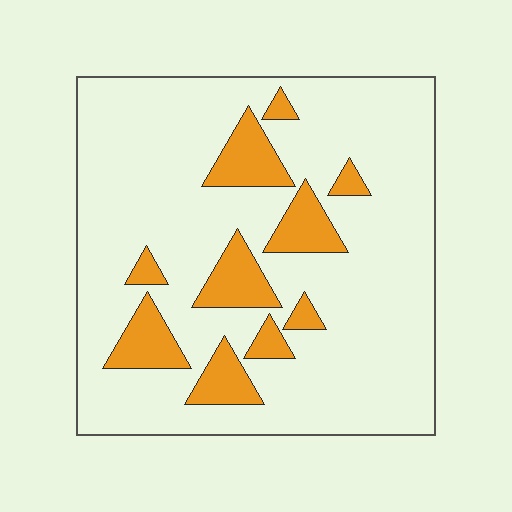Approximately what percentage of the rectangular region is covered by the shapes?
Approximately 15%.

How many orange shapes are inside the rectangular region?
10.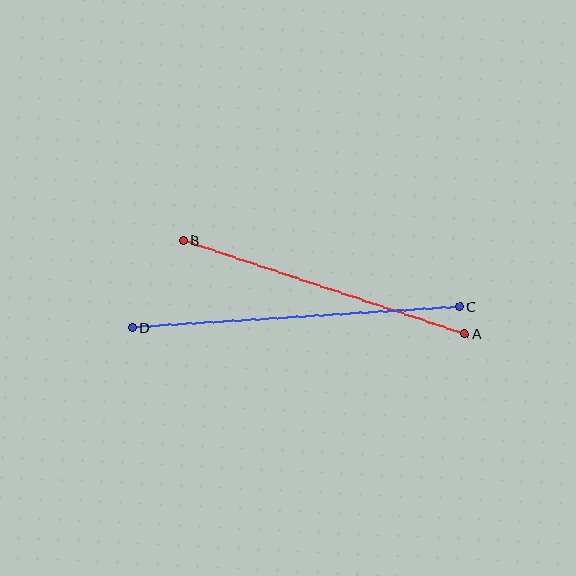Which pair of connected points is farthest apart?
Points C and D are farthest apart.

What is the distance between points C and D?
The distance is approximately 328 pixels.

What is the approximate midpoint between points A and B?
The midpoint is at approximately (324, 287) pixels.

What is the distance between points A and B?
The distance is approximately 297 pixels.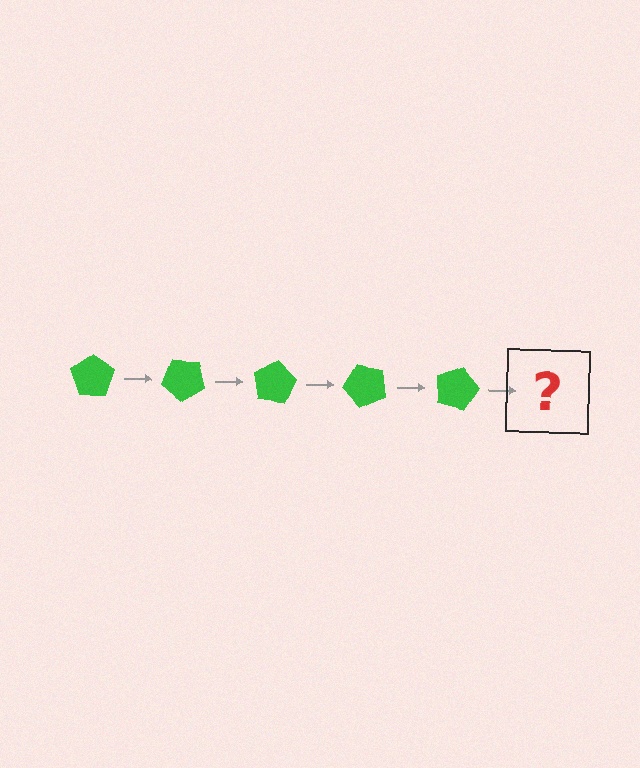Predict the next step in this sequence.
The next step is a green pentagon rotated 200 degrees.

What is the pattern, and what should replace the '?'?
The pattern is that the pentagon rotates 40 degrees each step. The '?' should be a green pentagon rotated 200 degrees.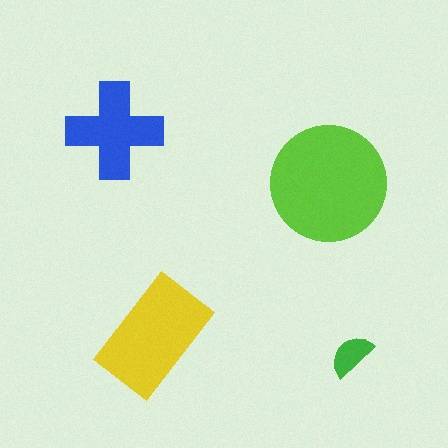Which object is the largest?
The lime circle.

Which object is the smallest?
The green semicircle.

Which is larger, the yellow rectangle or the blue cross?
The yellow rectangle.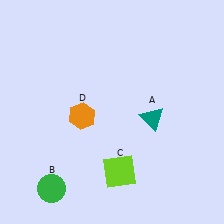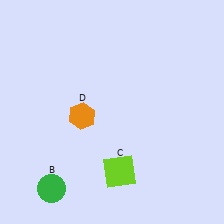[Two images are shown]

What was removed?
The teal triangle (A) was removed in Image 2.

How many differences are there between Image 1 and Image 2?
There is 1 difference between the two images.